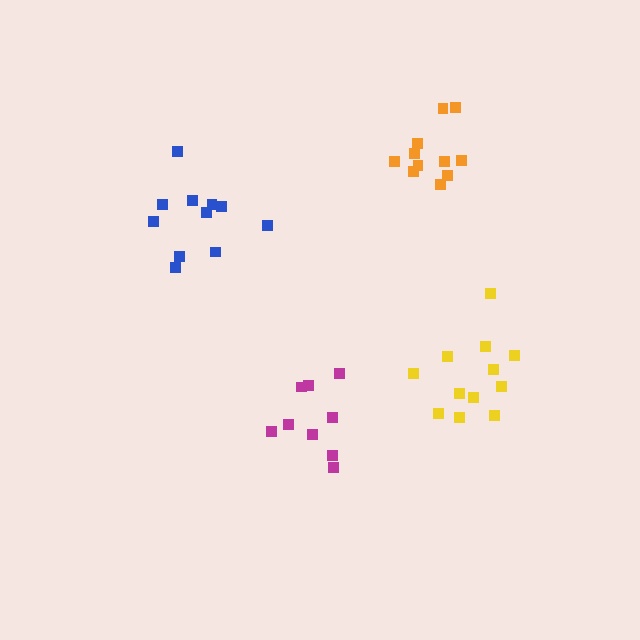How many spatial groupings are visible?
There are 4 spatial groupings.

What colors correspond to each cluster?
The clusters are colored: blue, yellow, magenta, orange.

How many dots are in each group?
Group 1: 11 dots, Group 2: 12 dots, Group 3: 9 dots, Group 4: 11 dots (43 total).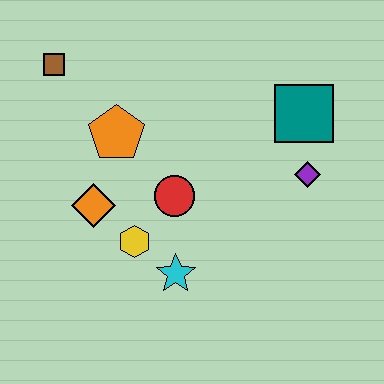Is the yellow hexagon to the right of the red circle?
No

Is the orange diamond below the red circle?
Yes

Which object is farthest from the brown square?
The purple diamond is farthest from the brown square.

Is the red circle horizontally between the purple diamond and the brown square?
Yes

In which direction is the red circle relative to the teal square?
The red circle is to the left of the teal square.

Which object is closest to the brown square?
The orange pentagon is closest to the brown square.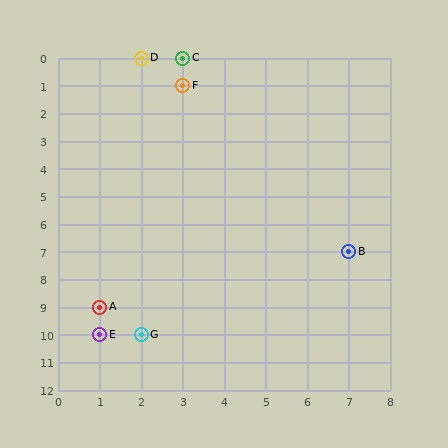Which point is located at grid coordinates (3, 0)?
Point C is at (3, 0).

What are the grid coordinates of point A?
Point A is at grid coordinates (1, 9).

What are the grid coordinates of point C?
Point C is at grid coordinates (3, 0).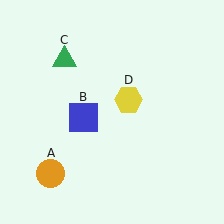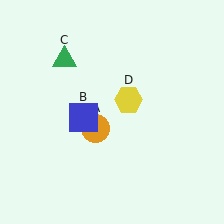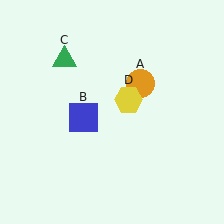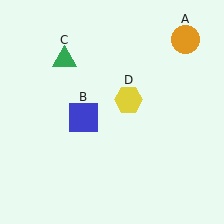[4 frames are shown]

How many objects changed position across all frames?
1 object changed position: orange circle (object A).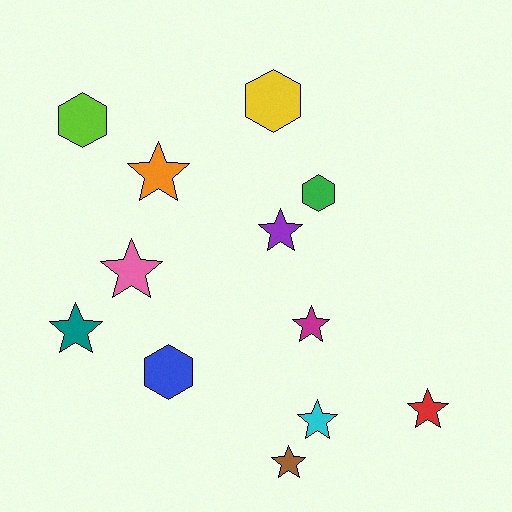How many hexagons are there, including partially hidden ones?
There are 4 hexagons.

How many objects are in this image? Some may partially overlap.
There are 12 objects.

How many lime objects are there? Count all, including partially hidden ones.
There is 1 lime object.